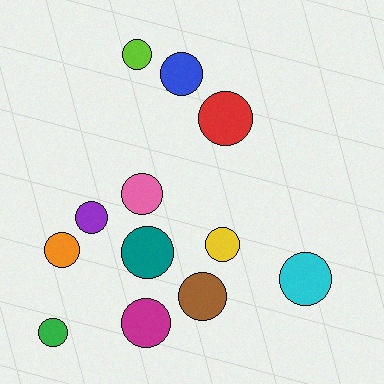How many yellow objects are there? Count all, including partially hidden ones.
There is 1 yellow object.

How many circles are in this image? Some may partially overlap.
There are 12 circles.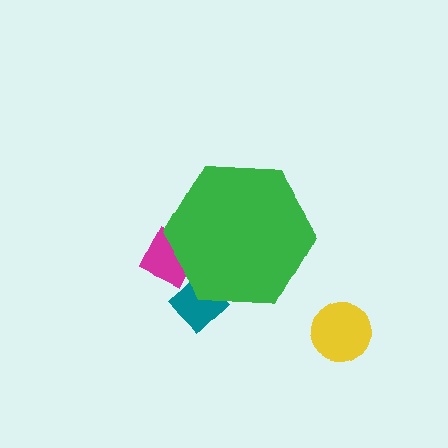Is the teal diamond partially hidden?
Yes, the teal diamond is partially hidden behind the green hexagon.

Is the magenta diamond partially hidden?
Yes, the magenta diamond is partially hidden behind the green hexagon.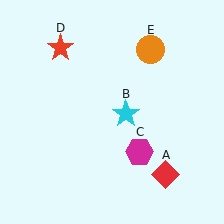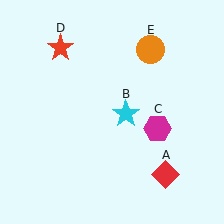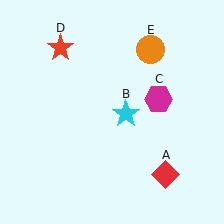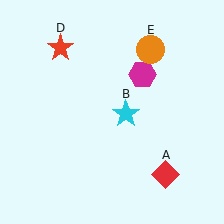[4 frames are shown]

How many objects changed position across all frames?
1 object changed position: magenta hexagon (object C).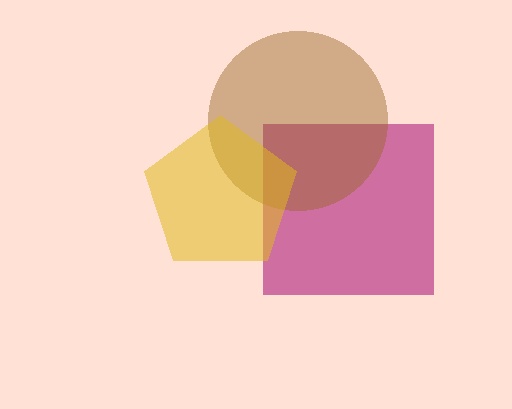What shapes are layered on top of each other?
The layered shapes are: a magenta square, a brown circle, a yellow pentagon.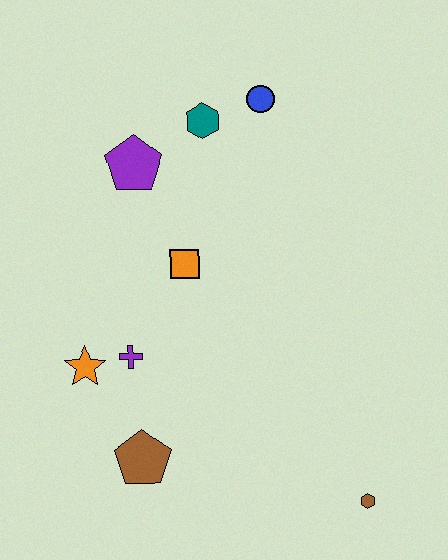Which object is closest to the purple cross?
The orange star is closest to the purple cross.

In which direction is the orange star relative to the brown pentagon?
The orange star is above the brown pentagon.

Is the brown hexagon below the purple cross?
Yes